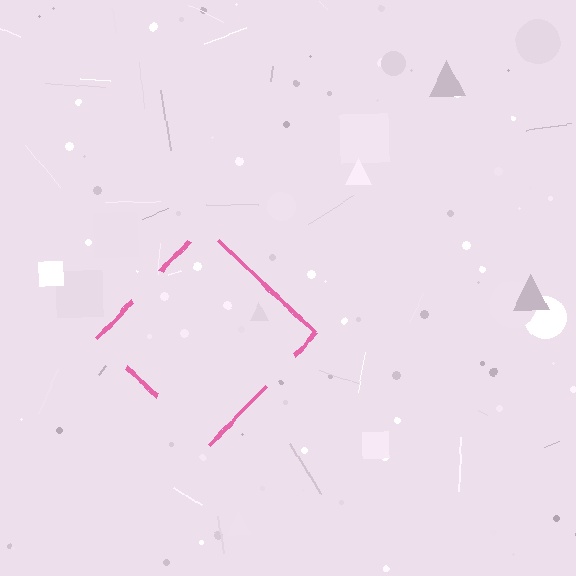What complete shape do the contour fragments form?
The contour fragments form a diamond.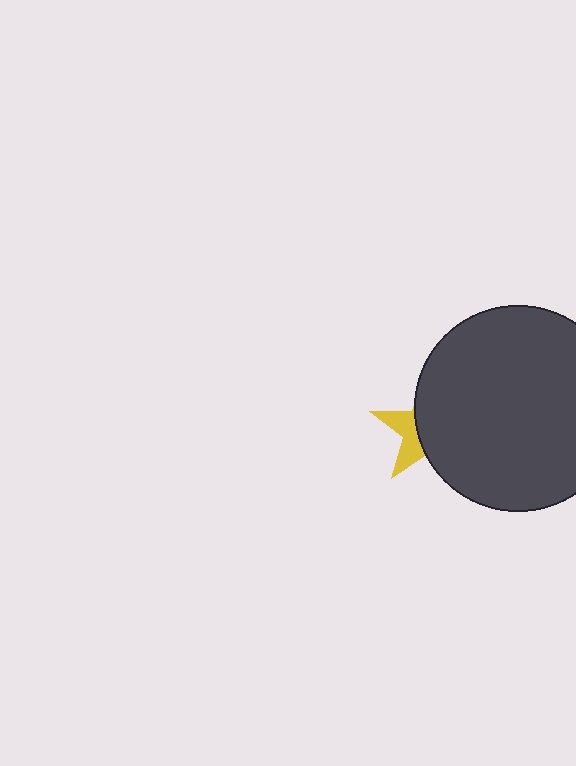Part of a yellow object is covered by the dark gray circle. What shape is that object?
It is a star.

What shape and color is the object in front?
The object in front is a dark gray circle.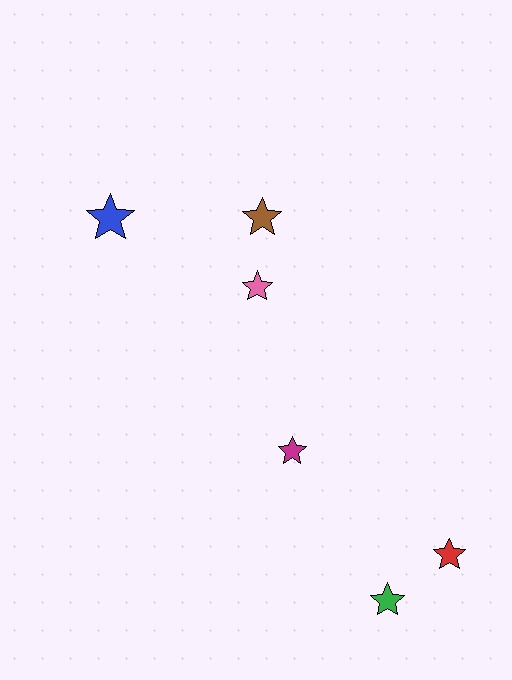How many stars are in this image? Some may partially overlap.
There are 6 stars.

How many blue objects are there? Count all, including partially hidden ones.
There is 1 blue object.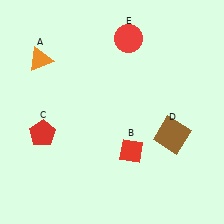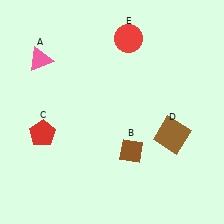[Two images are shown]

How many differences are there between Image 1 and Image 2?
There are 2 differences between the two images.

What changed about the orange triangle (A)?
In Image 1, A is orange. In Image 2, it changed to pink.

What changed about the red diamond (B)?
In Image 1, B is red. In Image 2, it changed to brown.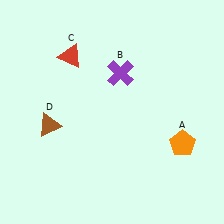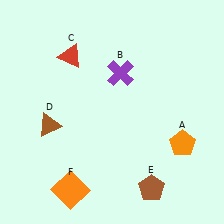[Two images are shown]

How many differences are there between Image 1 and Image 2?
There are 2 differences between the two images.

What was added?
A brown pentagon (E), an orange square (F) were added in Image 2.